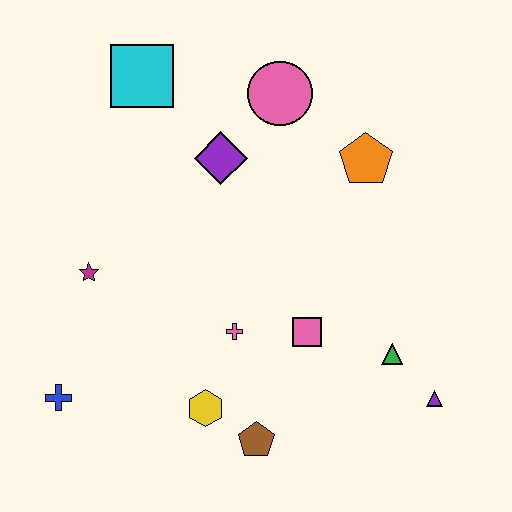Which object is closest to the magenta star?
The blue cross is closest to the magenta star.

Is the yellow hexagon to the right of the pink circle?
No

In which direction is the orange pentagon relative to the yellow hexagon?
The orange pentagon is above the yellow hexagon.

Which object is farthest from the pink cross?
The cyan square is farthest from the pink cross.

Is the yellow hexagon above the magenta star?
No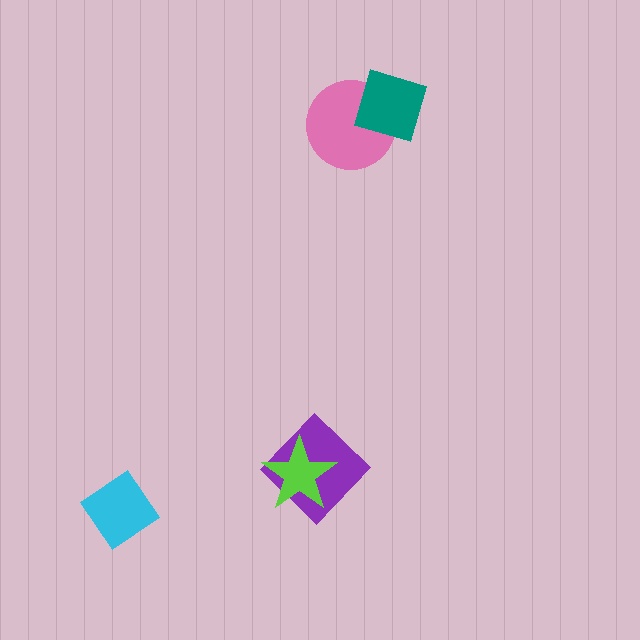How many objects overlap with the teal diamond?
1 object overlaps with the teal diamond.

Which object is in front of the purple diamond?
The lime star is in front of the purple diamond.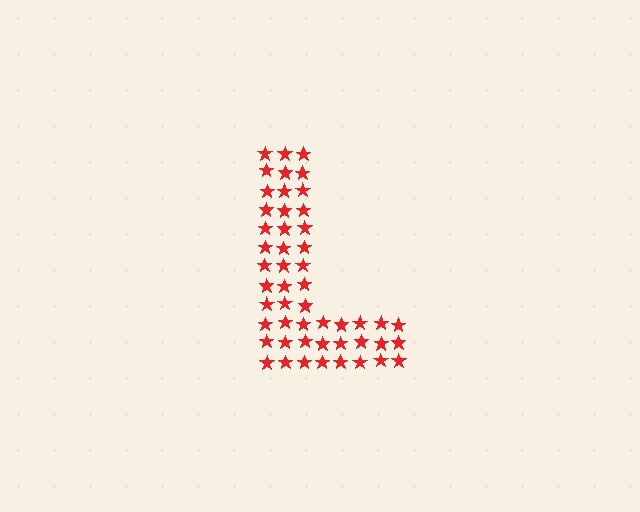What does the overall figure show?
The overall figure shows the letter L.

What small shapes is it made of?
It is made of small stars.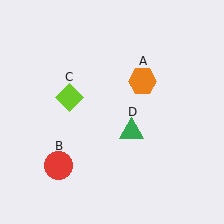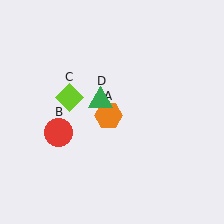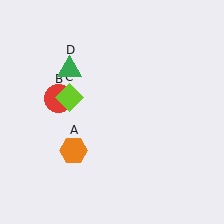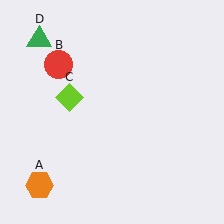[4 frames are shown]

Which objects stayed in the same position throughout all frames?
Lime diamond (object C) remained stationary.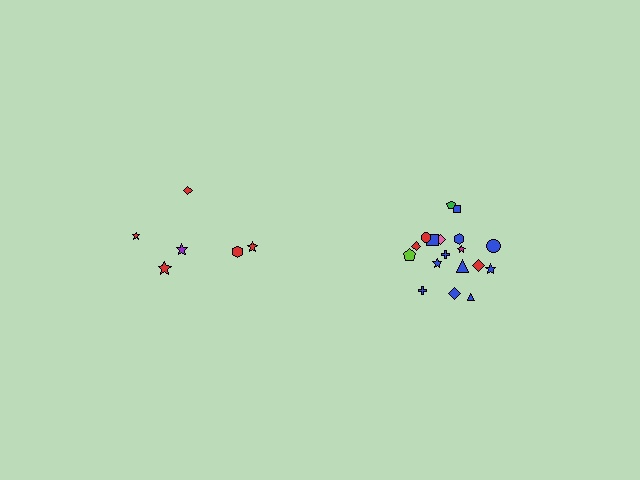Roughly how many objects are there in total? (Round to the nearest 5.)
Roughly 25 objects in total.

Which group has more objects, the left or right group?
The right group.